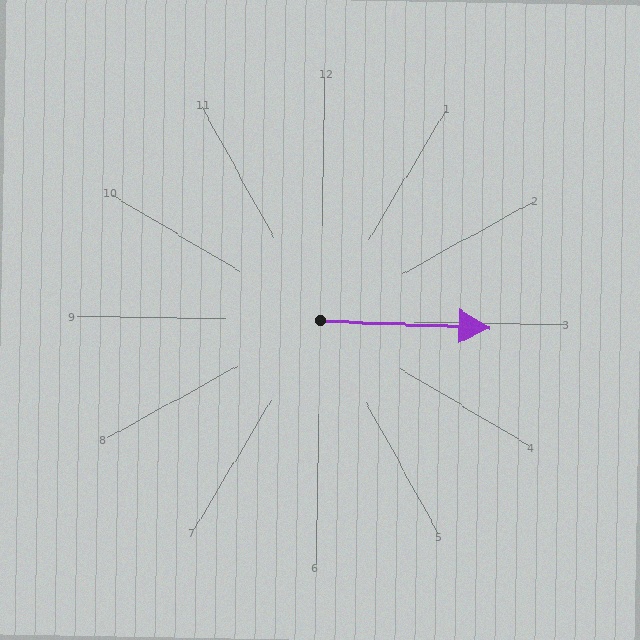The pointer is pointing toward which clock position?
Roughly 3 o'clock.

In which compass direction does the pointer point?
East.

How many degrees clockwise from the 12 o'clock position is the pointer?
Approximately 91 degrees.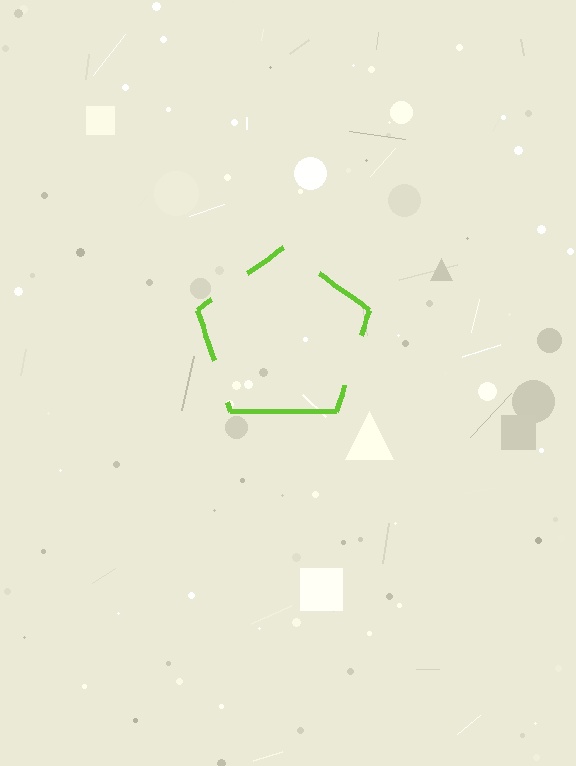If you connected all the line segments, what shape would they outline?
They would outline a pentagon.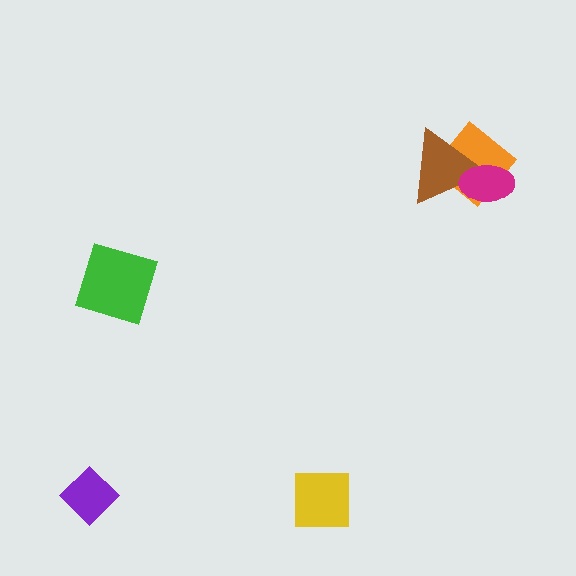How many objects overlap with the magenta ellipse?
2 objects overlap with the magenta ellipse.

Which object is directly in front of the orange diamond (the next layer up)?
The brown triangle is directly in front of the orange diamond.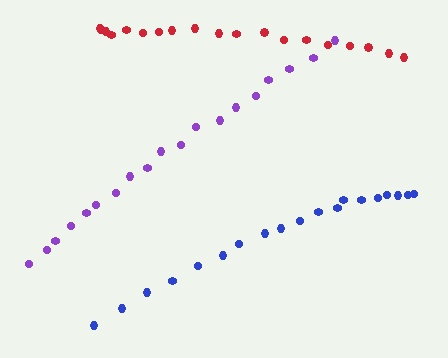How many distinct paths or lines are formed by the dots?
There are 3 distinct paths.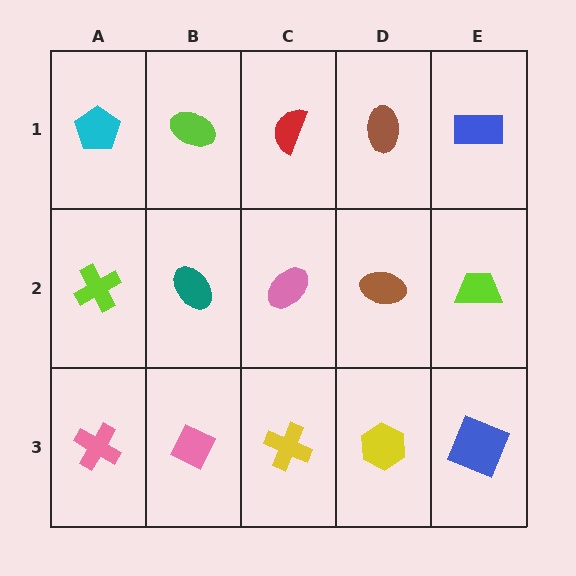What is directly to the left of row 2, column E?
A brown ellipse.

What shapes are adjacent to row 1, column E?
A lime trapezoid (row 2, column E), a brown ellipse (row 1, column D).